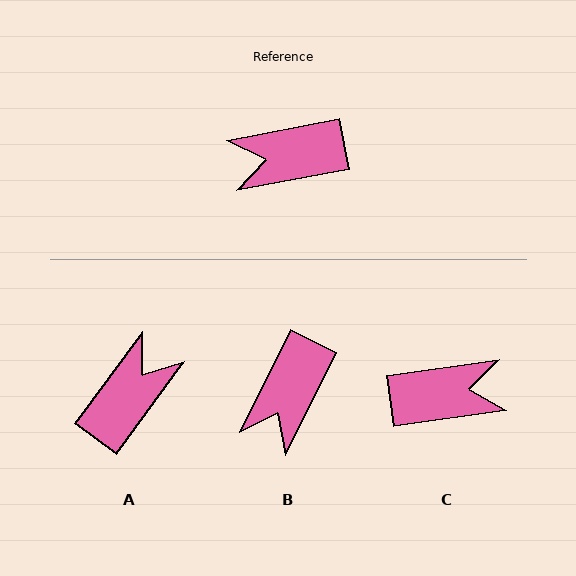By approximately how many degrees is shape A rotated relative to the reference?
Approximately 137 degrees clockwise.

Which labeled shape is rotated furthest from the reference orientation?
C, about 177 degrees away.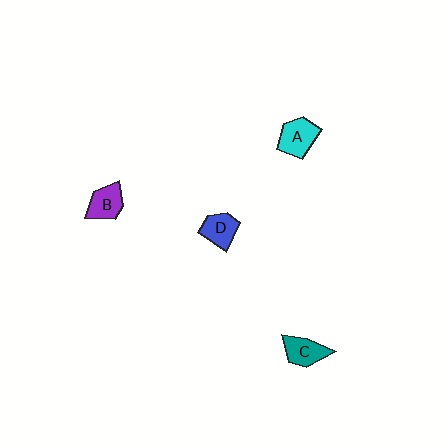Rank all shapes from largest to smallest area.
From largest to smallest: A (cyan), C (teal), D (blue), B (purple).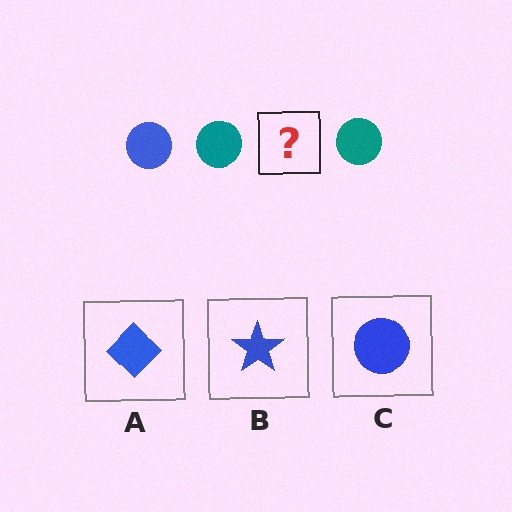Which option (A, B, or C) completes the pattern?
C.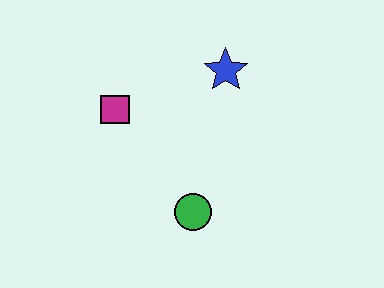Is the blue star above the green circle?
Yes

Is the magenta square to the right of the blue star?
No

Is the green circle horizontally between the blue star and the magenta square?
Yes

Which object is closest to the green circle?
The magenta square is closest to the green circle.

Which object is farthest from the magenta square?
The green circle is farthest from the magenta square.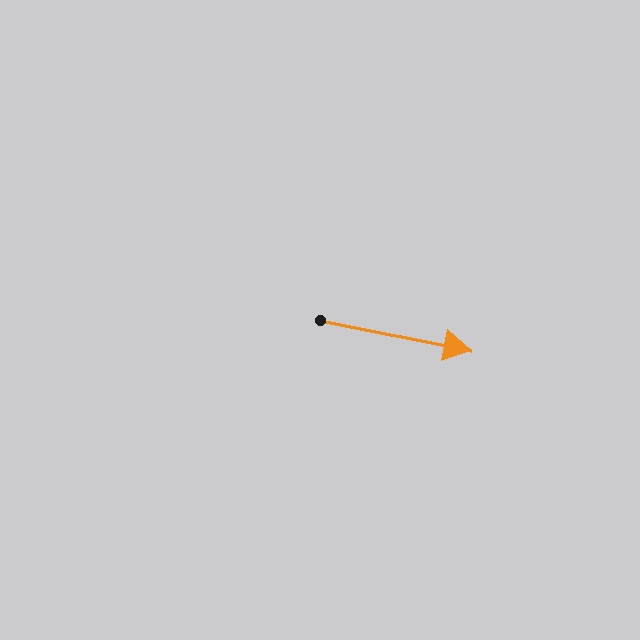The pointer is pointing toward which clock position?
Roughly 3 o'clock.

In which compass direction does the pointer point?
East.